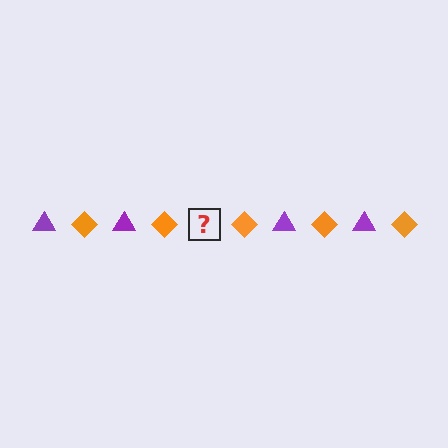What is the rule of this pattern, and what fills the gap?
The rule is that the pattern alternates between purple triangle and orange diamond. The gap should be filled with a purple triangle.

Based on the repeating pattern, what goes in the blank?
The blank should be a purple triangle.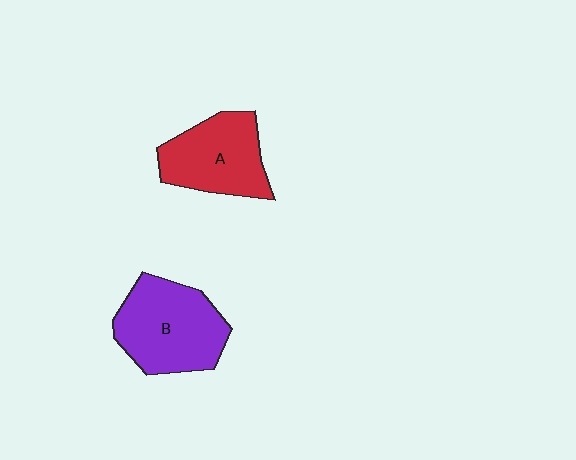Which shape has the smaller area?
Shape A (red).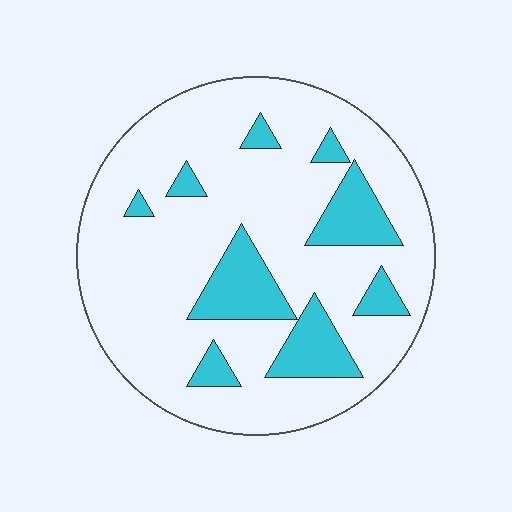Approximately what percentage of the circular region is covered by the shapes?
Approximately 20%.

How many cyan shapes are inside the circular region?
9.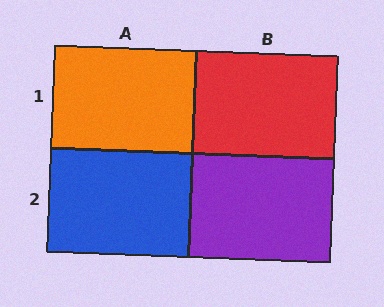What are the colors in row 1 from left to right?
Orange, red.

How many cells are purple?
1 cell is purple.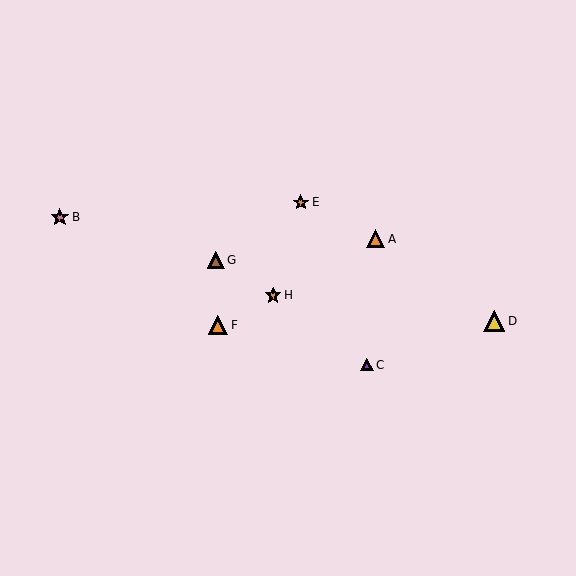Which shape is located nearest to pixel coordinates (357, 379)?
The purple triangle (labeled C) at (367, 365) is nearest to that location.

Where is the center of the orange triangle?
The center of the orange triangle is at (376, 239).